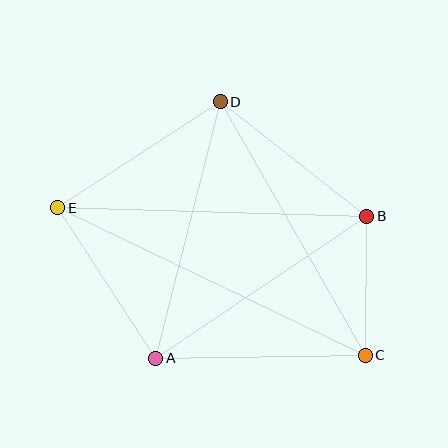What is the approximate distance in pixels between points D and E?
The distance between D and E is approximately 194 pixels.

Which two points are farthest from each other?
Points C and E are farthest from each other.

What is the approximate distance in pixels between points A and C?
The distance between A and C is approximately 209 pixels.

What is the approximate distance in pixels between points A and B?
The distance between A and B is approximately 254 pixels.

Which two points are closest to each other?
Points B and C are closest to each other.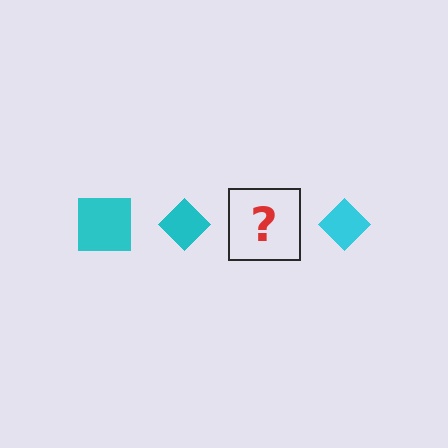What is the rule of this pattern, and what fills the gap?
The rule is that the pattern cycles through square, diamond shapes in cyan. The gap should be filled with a cyan square.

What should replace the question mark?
The question mark should be replaced with a cyan square.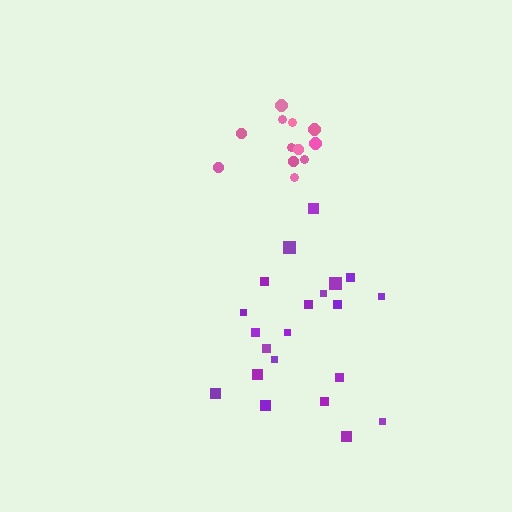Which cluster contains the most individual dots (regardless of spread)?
Purple (21).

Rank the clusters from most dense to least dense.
pink, purple.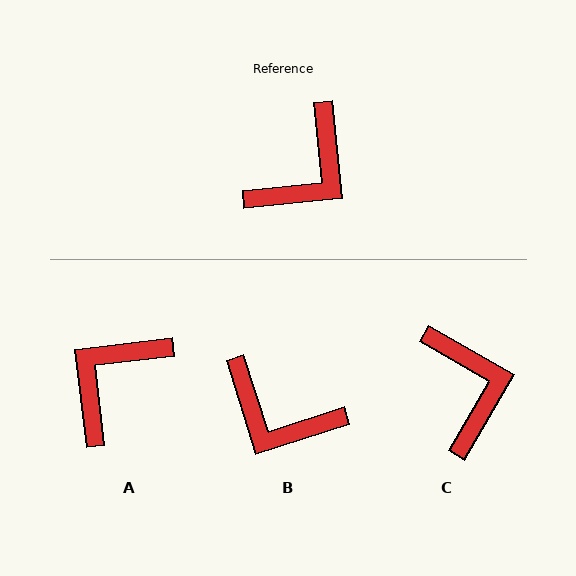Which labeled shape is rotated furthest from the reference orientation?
A, about 179 degrees away.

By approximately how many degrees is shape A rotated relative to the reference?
Approximately 179 degrees clockwise.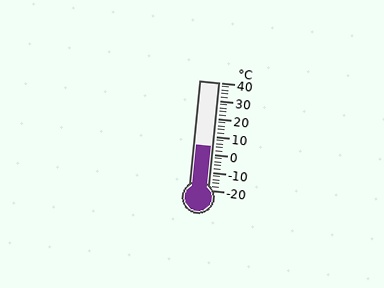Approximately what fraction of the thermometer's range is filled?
The thermometer is filled to approximately 40% of its range.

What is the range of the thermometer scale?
The thermometer scale ranges from -20°C to 40°C.